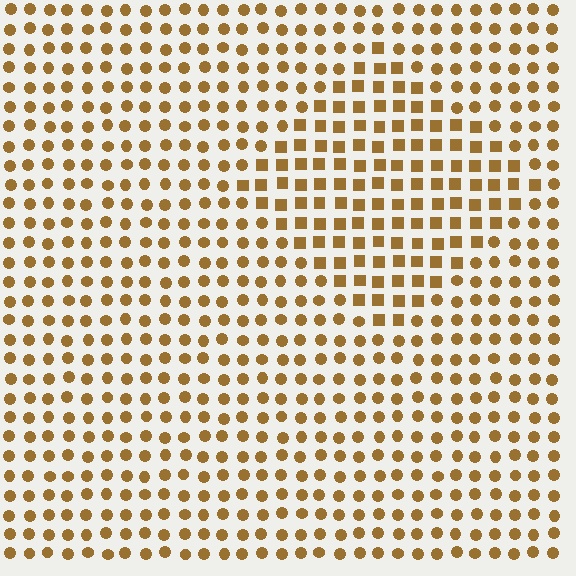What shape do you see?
I see a diamond.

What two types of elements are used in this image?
The image uses squares inside the diamond region and circles outside it.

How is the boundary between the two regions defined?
The boundary is defined by a change in element shape: squares inside vs. circles outside. All elements share the same color and spacing.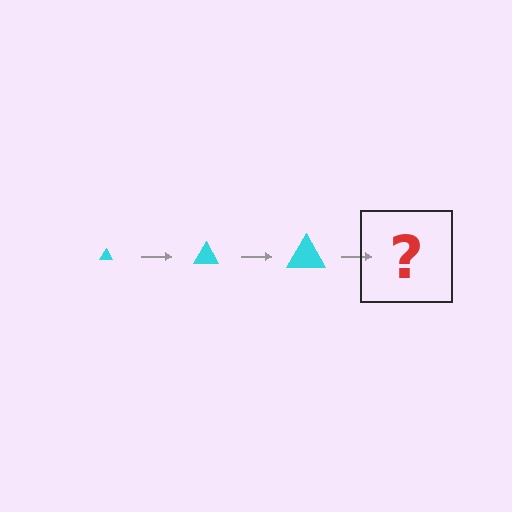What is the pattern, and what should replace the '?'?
The pattern is that the triangle gets progressively larger each step. The '?' should be a cyan triangle, larger than the previous one.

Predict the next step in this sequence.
The next step is a cyan triangle, larger than the previous one.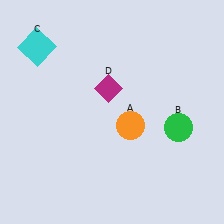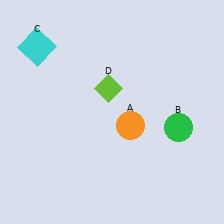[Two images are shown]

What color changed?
The diamond (D) changed from magenta in Image 1 to lime in Image 2.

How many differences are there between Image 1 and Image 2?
There is 1 difference between the two images.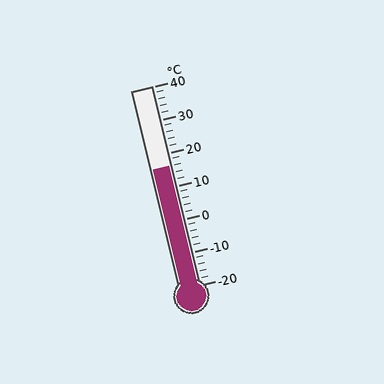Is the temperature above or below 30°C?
The temperature is below 30°C.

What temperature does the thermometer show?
The thermometer shows approximately 16°C.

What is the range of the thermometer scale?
The thermometer scale ranges from -20°C to 40°C.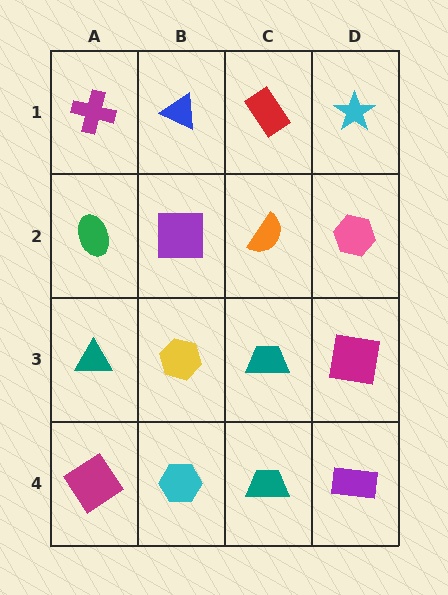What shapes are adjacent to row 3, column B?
A purple square (row 2, column B), a cyan hexagon (row 4, column B), a teal triangle (row 3, column A), a teal trapezoid (row 3, column C).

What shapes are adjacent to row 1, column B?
A purple square (row 2, column B), a magenta cross (row 1, column A), a red rectangle (row 1, column C).